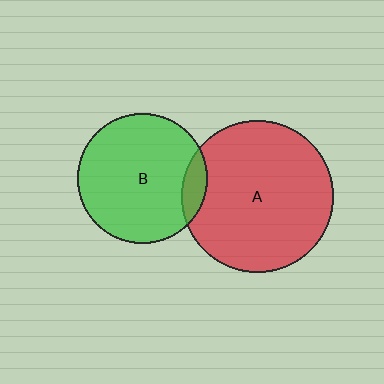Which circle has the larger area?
Circle A (red).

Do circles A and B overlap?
Yes.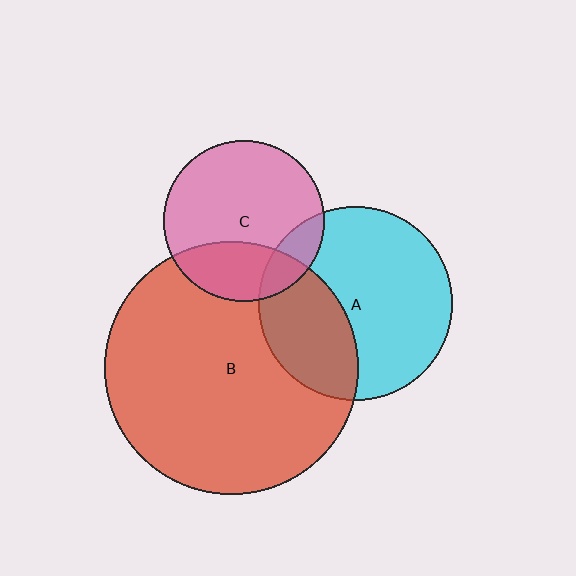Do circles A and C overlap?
Yes.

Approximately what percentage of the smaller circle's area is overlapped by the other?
Approximately 15%.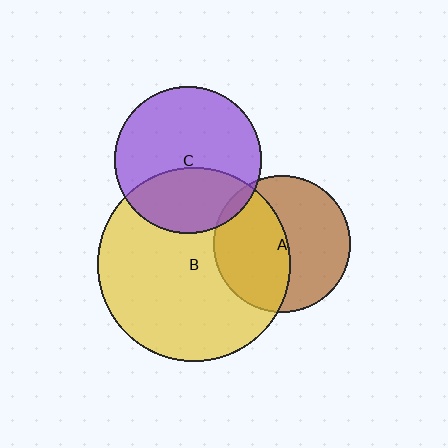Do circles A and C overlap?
Yes.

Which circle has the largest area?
Circle B (yellow).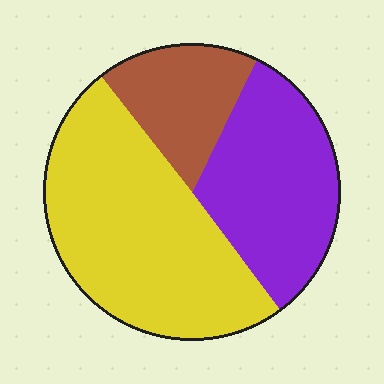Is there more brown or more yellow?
Yellow.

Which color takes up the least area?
Brown, at roughly 20%.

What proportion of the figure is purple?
Purple covers around 30% of the figure.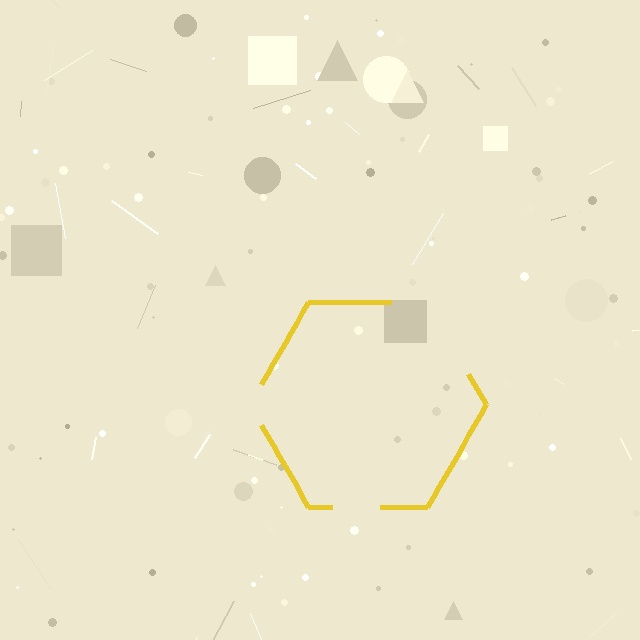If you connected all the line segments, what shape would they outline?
They would outline a hexagon.